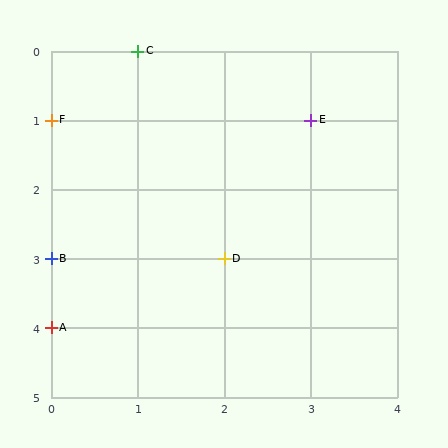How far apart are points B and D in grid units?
Points B and D are 2 columns apart.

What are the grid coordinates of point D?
Point D is at grid coordinates (2, 3).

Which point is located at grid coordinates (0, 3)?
Point B is at (0, 3).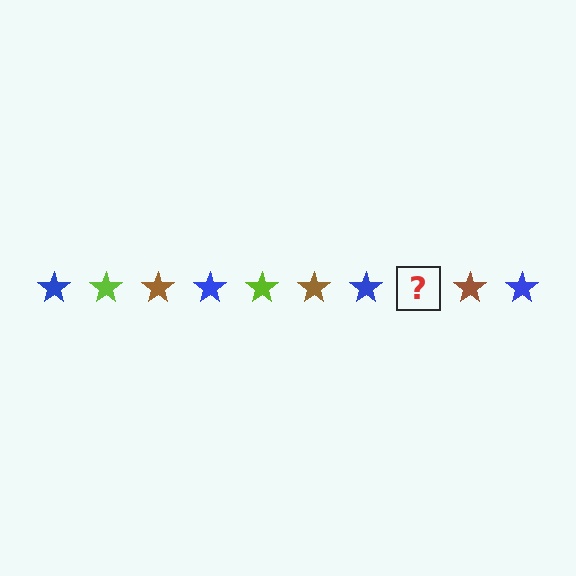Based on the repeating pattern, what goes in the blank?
The blank should be a lime star.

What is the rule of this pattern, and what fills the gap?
The rule is that the pattern cycles through blue, lime, brown stars. The gap should be filled with a lime star.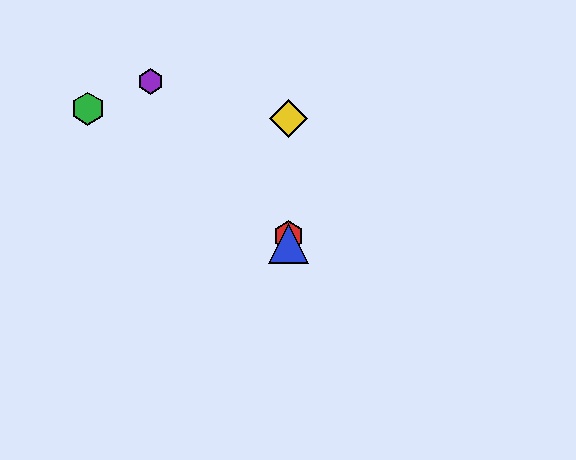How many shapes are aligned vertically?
3 shapes (the red hexagon, the blue triangle, the yellow diamond) are aligned vertically.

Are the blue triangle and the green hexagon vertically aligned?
No, the blue triangle is at x≈288 and the green hexagon is at x≈88.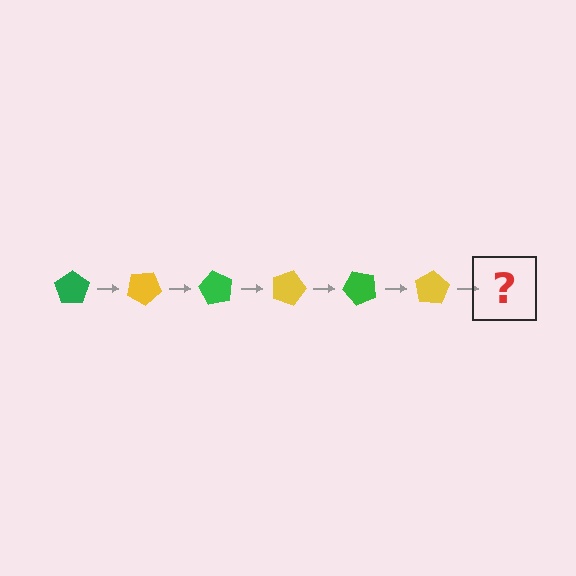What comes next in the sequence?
The next element should be a green pentagon, rotated 180 degrees from the start.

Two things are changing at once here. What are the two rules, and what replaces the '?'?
The two rules are that it rotates 30 degrees each step and the color cycles through green and yellow. The '?' should be a green pentagon, rotated 180 degrees from the start.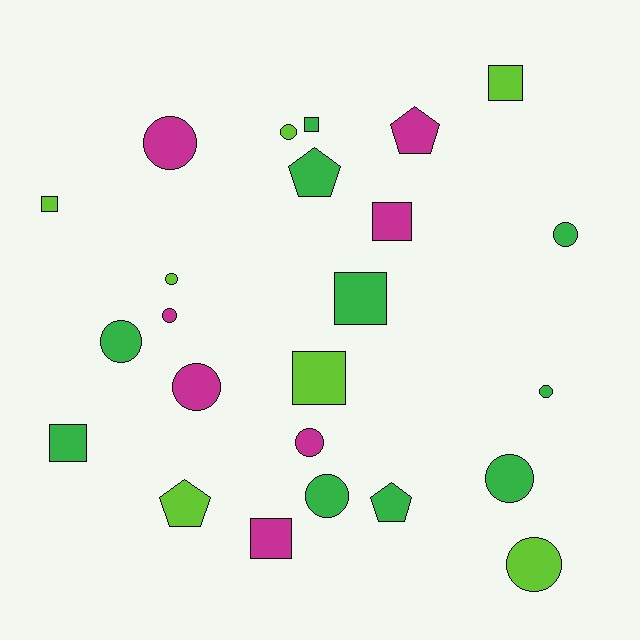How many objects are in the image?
There are 24 objects.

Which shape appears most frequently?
Circle, with 12 objects.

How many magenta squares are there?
There are 2 magenta squares.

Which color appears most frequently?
Green, with 10 objects.